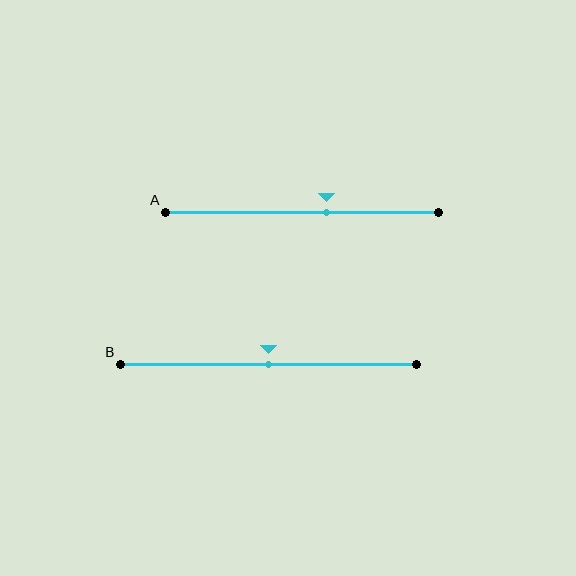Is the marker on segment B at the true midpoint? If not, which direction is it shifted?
Yes, the marker on segment B is at the true midpoint.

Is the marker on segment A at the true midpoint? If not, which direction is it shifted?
No, the marker on segment A is shifted to the right by about 9% of the segment length.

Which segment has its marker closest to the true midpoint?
Segment B has its marker closest to the true midpoint.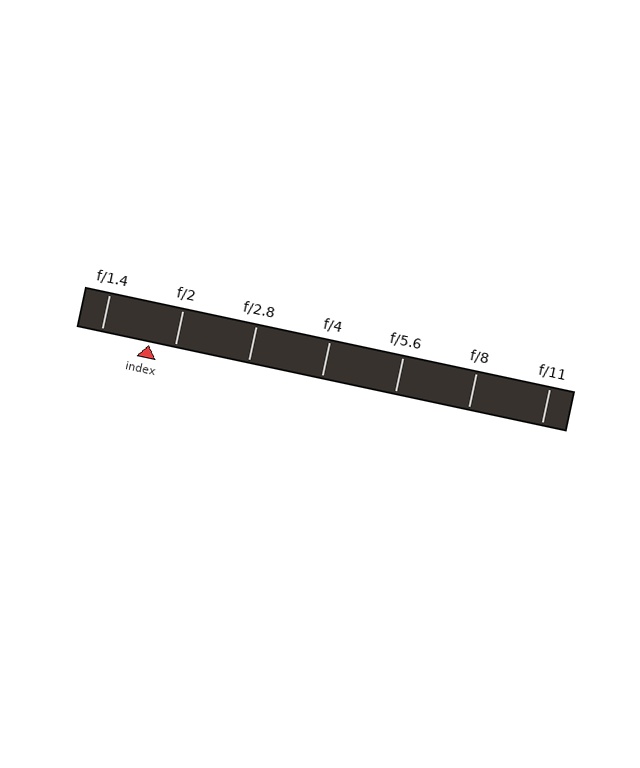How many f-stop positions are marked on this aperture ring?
There are 7 f-stop positions marked.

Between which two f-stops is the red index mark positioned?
The index mark is between f/1.4 and f/2.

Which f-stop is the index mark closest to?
The index mark is closest to f/2.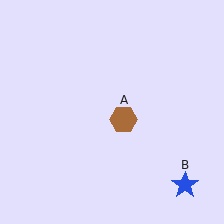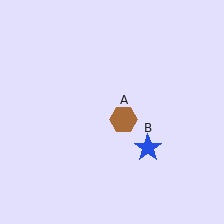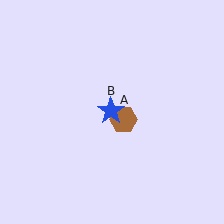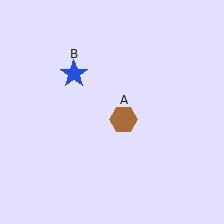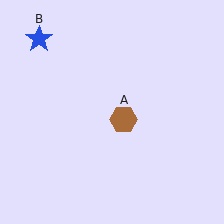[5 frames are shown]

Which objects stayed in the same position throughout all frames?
Brown hexagon (object A) remained stationary.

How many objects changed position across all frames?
1 object changed position: blue star (object B).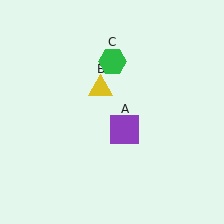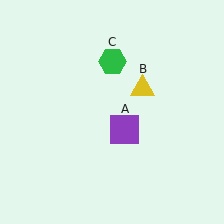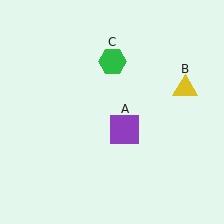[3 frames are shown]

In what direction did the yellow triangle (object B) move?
The yellow triangle (object B) moved right.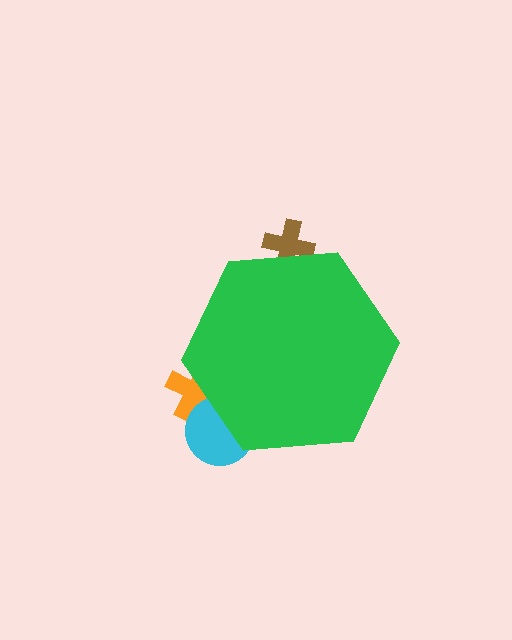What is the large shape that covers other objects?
A green hexagon.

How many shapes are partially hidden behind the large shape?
3 shapes are partially hidden.